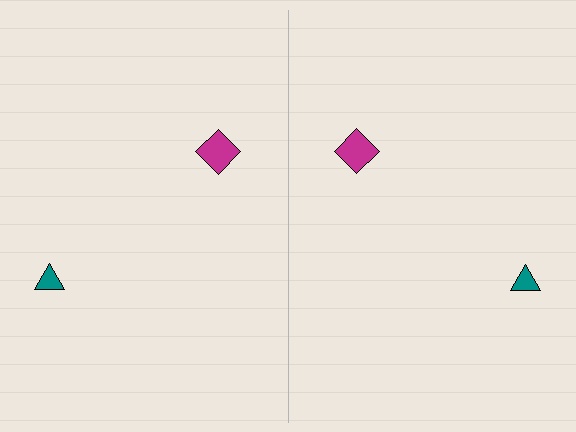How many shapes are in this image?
There are 4 shapes in this image.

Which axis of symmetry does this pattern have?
The pattern has a vertical axis of symmetry running through the center of the image.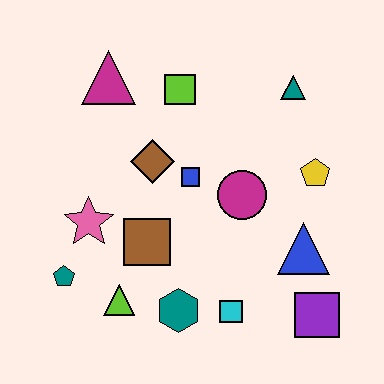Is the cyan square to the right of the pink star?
Yes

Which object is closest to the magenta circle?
The blue square is closest to the magenta circle.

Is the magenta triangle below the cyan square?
No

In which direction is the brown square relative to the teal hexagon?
The brown square is above the teal hexagon.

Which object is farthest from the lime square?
The purple square is farthest from the lime square.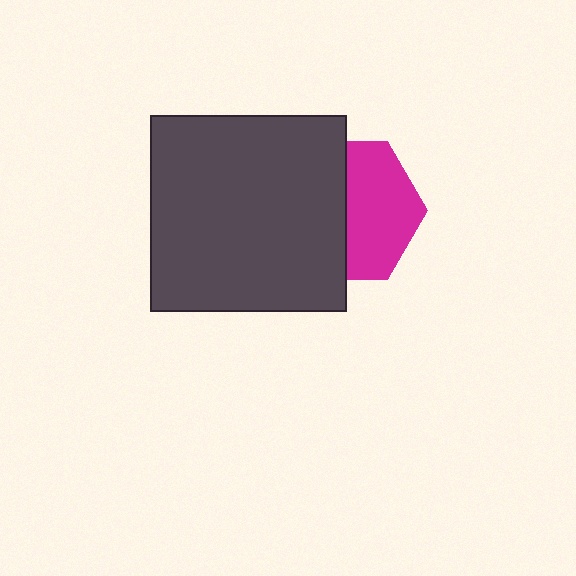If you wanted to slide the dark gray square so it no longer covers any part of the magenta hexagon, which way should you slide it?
Slide it left — that is the most direct way to separate the two shapes.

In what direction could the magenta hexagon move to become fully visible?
The magenta hexagon could move right. That would shift it out from behind the dark gray square entirely.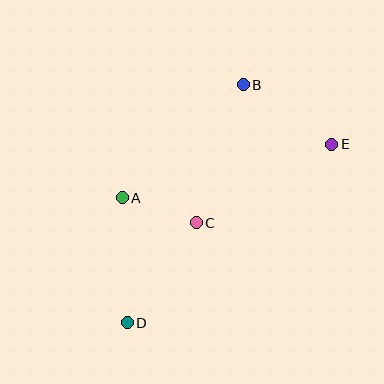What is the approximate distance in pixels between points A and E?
The distance between A and E is approximately 216 pixels.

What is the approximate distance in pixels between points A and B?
The distance between A and B is approximately 166 pixels.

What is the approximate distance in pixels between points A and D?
The distance between A and D is approximately 125 pixels.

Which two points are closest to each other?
Points A and C are closest to each other.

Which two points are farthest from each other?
Points D and E are farthest from each other.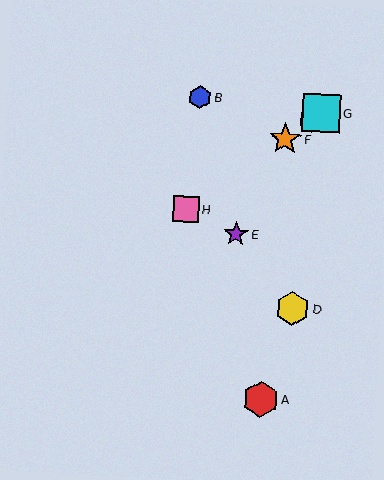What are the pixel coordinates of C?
Object C is at (312, 120).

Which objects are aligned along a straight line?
Objects C, F, G, H are aligned along a straight line.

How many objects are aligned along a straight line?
4 objects (C, F, G, H) are aligned along a straight line.